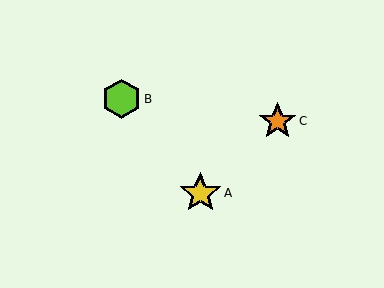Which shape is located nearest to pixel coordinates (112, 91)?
The lime hexagon (labeled B) at (122, 99) is nearest to that location.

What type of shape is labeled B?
Shape B is a lime hexagon.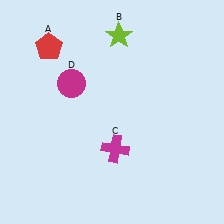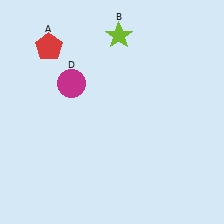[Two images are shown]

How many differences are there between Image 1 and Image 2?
There is 1 difference between the two images.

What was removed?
The magenta cross (C) was removed in Image 2.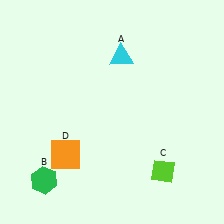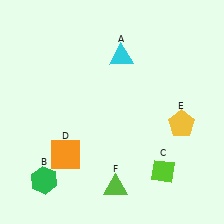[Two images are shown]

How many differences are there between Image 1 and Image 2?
There are 2 differences between the two images.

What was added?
A yellow pentagon (E), a lime triangle (F) were added in Image 2.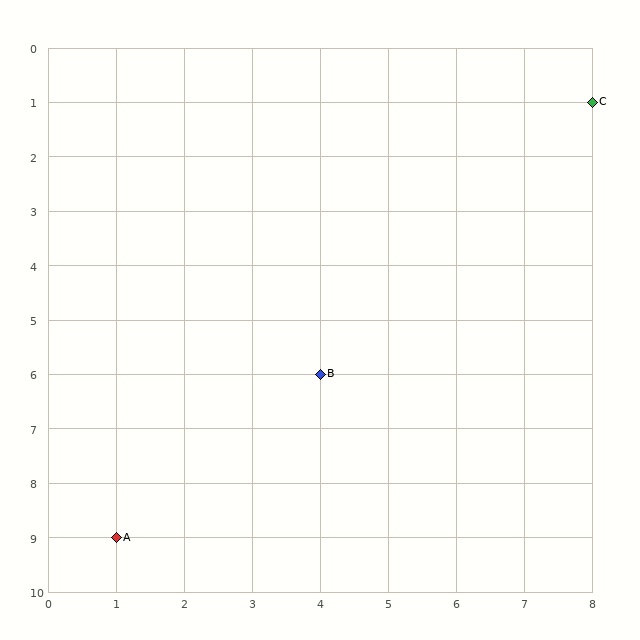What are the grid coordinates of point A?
Point A is at grid coordinates (1, 9).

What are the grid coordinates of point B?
Point B is at grid coordinates (4, 6).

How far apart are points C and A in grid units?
Points C and A are 7 columns and 8 rows apart (about 10.6 grid units diagonally).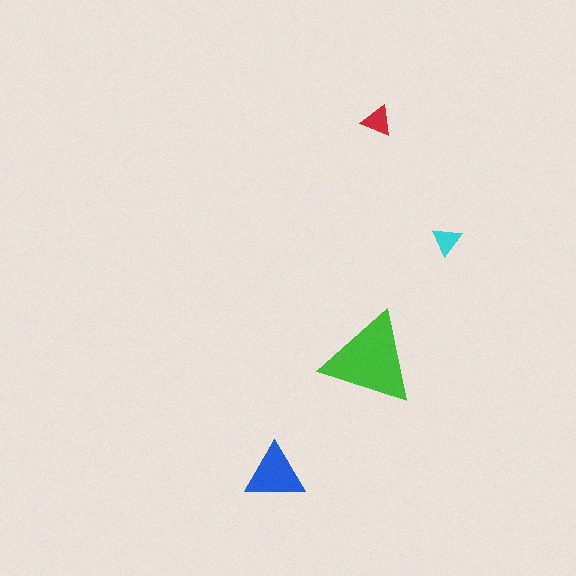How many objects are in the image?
There are 4 objects in the image.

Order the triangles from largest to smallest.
the green one, the blue one, the red one, the cyan one.